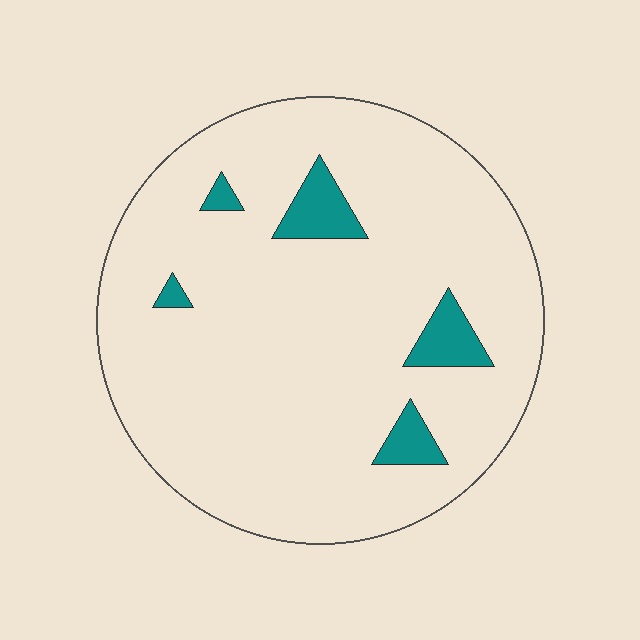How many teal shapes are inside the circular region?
5.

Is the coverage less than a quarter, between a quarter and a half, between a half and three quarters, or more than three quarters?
Less than a quarter.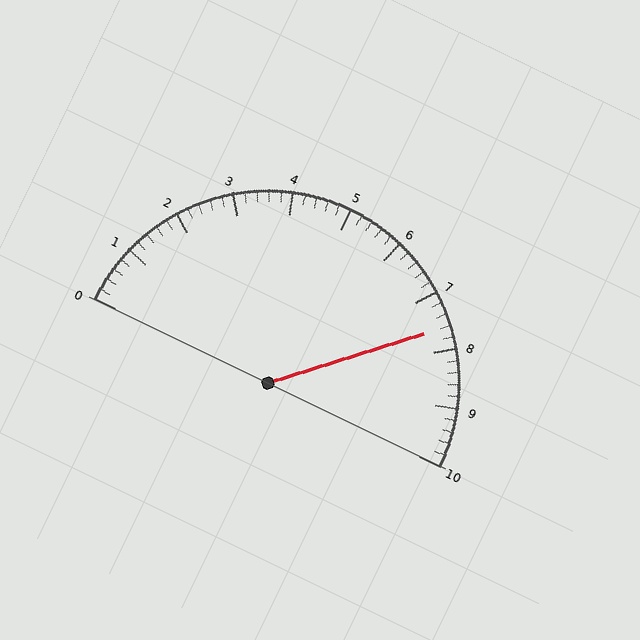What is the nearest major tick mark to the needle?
The nearest major tick mark is 8.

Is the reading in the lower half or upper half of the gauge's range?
The reading is in the upper half of the range (0 to 10).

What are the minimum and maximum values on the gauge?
The gauge ranges from 0 to 10.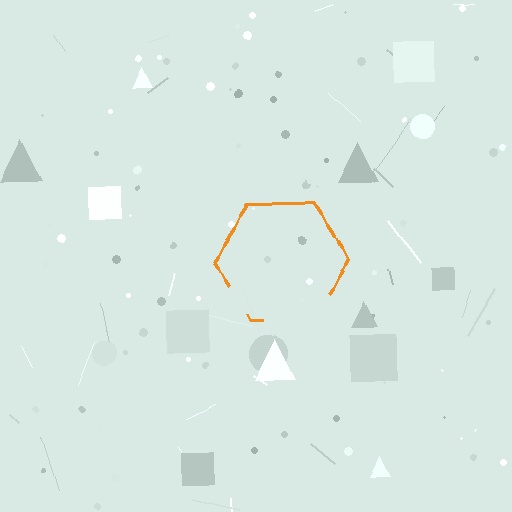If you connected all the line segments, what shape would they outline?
They would outline a hexagon.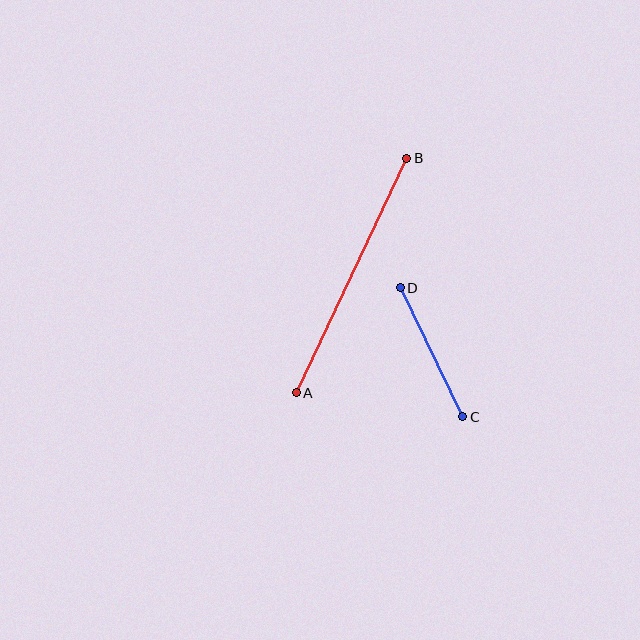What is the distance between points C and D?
The distance is approximately 143 pixels.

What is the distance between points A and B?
The distance is approximately 259 pixels.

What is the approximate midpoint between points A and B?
The midpoint is at approximately (351, 276) pixels.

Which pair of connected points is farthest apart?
Points A and B are farthest apart.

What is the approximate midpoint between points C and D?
The midpoint is at approximately (432, 352) pixels.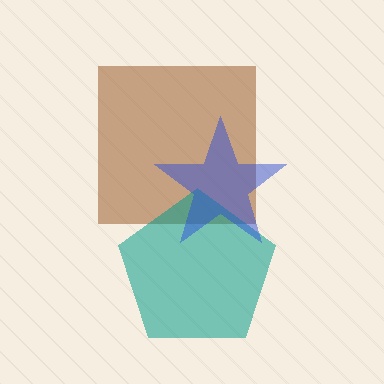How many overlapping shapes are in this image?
There are 3 overlapping shapes in the image.